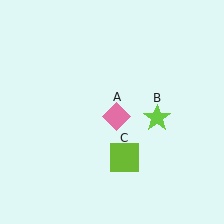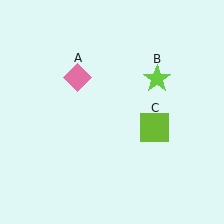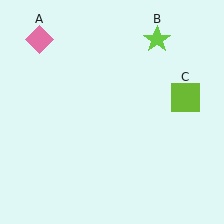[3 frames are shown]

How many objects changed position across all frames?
3 objects changed position: pink diamond (object A), lime star (object B), lime square (object C).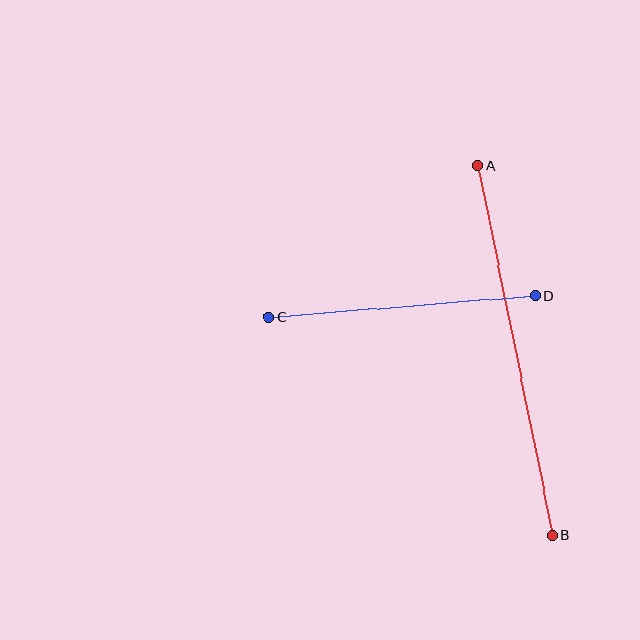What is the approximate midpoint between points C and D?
The midpoint is at approximately (402, 306) pixels.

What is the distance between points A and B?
The distance is approximately 377 pixels.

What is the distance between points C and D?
The distance is approximately 268 pixels.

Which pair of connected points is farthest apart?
Points A and B are farthest apart.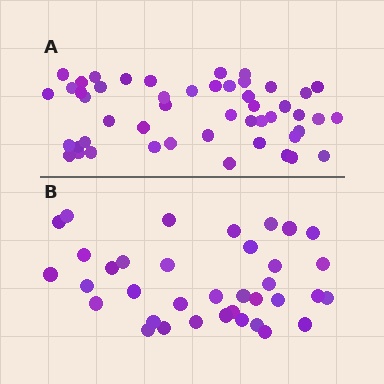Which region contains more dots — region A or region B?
Region A (the top region) has more dots.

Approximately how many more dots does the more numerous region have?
Region A has approximately 15 more dots than region B.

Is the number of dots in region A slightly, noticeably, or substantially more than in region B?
Region A has noticeably more, but not dramatically so. The ratio is roughly 1.4 to 1.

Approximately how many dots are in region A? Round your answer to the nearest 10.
About 50 dots. (The exact count is 49, which rounds to 50.)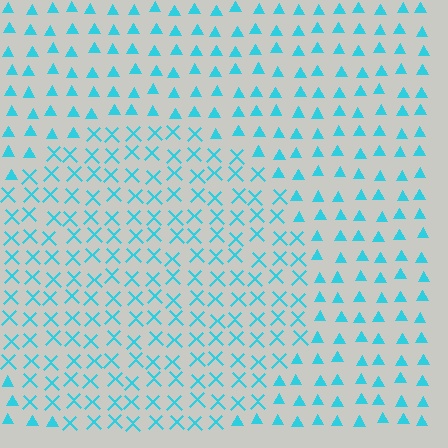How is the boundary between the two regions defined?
The boundary is defined by a change in element shape: X marks inside vs. triangles outside. All elements share the same color and spacing.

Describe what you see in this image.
The image is filled with small cyan elements arranged in a uniform grid. A circle-shaped region contains X marks, while the surrounding area contains triangles. The boundary is defined purely by the change in element shape.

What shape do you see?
I see a circle.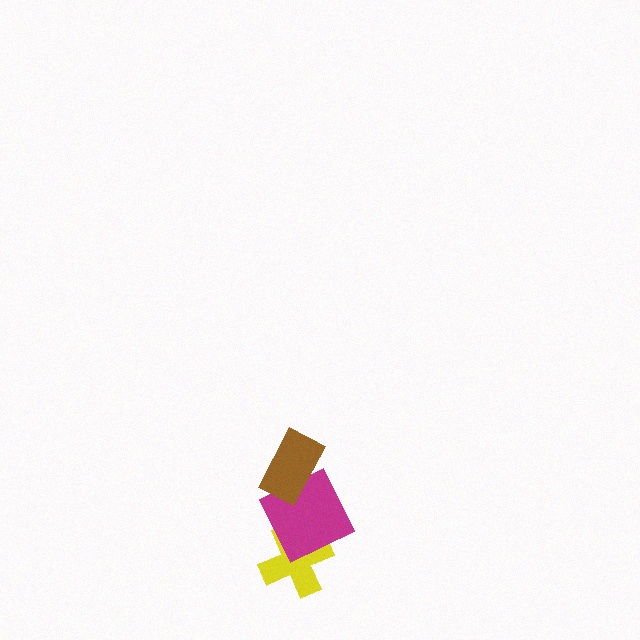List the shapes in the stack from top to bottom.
From top to bottom: the brown rectangle, the magenta square, the yellow cross.